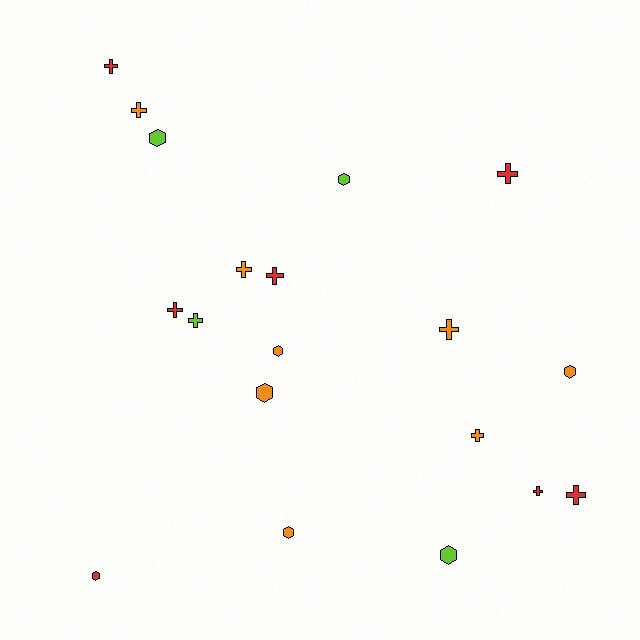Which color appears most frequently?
Orange, with 8 objects.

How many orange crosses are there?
There are 4 orange crosses.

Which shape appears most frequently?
Cross, with 11 objects.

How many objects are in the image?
There are 19 objects.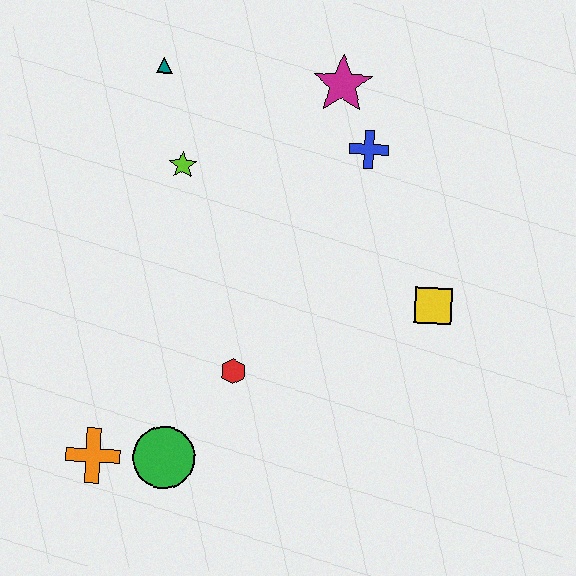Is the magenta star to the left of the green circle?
No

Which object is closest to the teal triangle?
The lime star is closest to the teal triangle.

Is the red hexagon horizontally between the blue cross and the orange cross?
Yes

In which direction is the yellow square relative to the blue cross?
The yellow square is below the blue cross.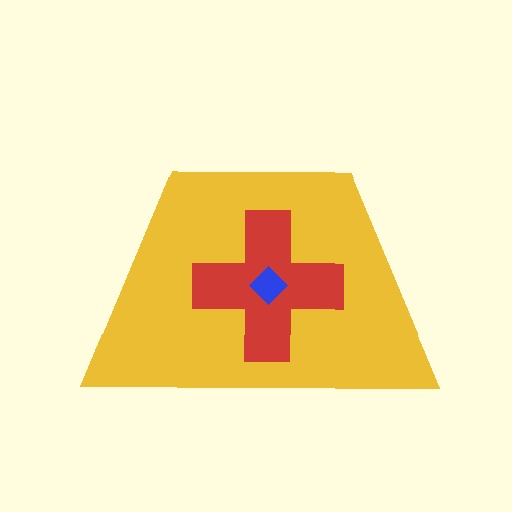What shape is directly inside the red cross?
The blue diamond.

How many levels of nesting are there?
3.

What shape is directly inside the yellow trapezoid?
The red cross.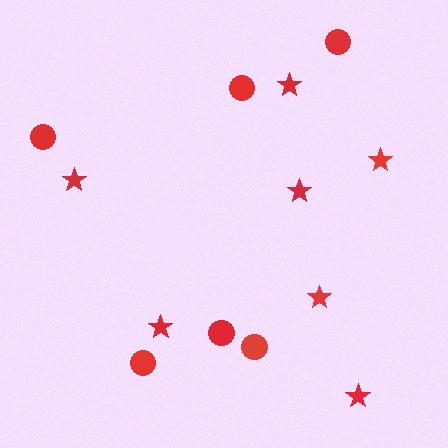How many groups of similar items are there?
There are 2 groups: one group of circles (6) and one group of stars (7).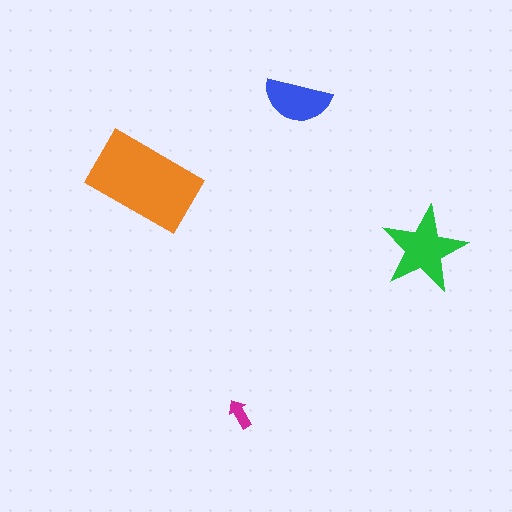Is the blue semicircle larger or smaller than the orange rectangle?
Smaller.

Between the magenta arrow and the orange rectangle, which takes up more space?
The orange rectangle.